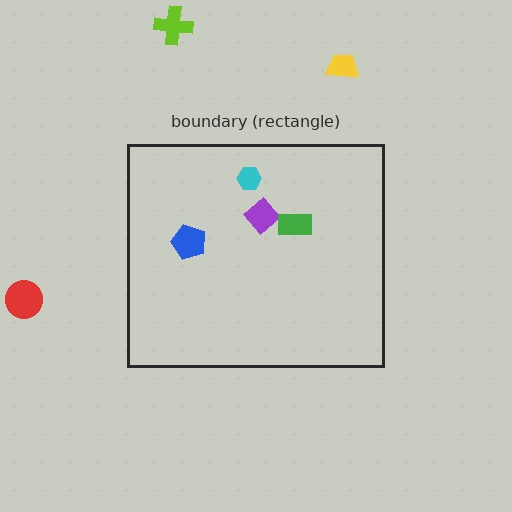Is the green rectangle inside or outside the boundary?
Inside.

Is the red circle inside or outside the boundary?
Outside.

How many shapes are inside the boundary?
4 inside, 3 outside.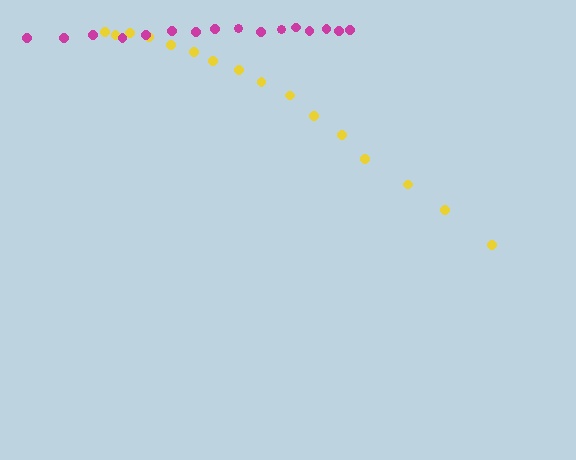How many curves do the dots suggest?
There are 2 distinct paths.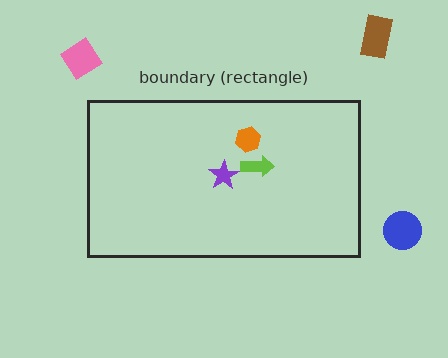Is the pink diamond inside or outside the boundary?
Outside.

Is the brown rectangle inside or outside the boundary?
Outside.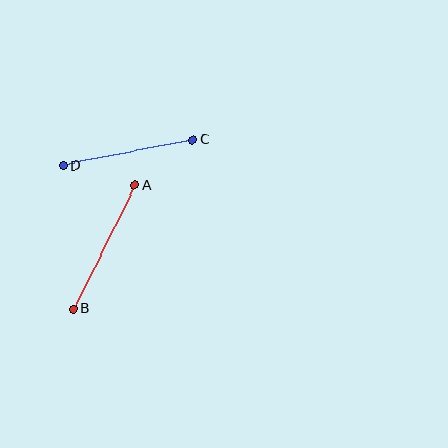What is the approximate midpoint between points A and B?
The midpoint is at approximately (104, 247) pixels.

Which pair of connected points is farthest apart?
Points A and B are farthest apart.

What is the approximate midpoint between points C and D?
The midpoint is at approximately (128, 153) pixels.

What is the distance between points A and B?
The distance is approximately 138 pixels.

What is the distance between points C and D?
The distance is approximately 131 pixels.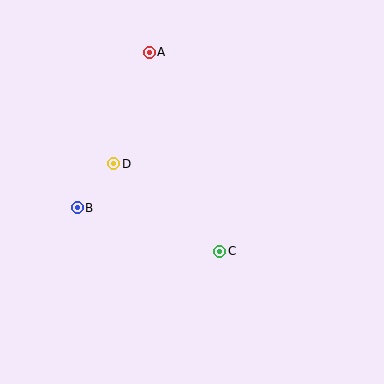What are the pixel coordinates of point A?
Point A is at (149, 52).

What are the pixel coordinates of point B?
Point B is at (77, 208).